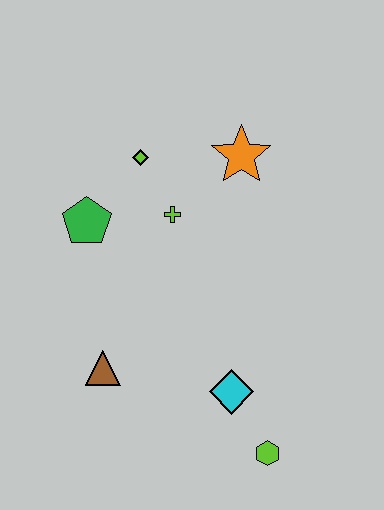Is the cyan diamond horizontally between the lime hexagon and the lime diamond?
Yes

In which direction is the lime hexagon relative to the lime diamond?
The lime hexagon is below the lime diamond.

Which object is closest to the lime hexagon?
The cyan diamond is closest to the lime hexagon.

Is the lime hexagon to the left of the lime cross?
No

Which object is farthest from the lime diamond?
The lime hexagon is farthest from the lime diamond.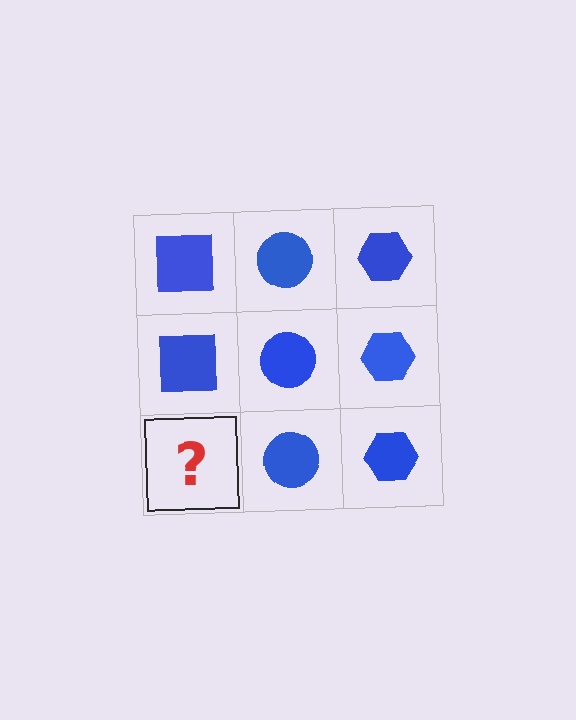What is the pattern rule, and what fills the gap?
The rule is that each column has a consistent shape. The gap should be filled with a blue square.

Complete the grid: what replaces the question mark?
The question mark should be replaced with a blue square.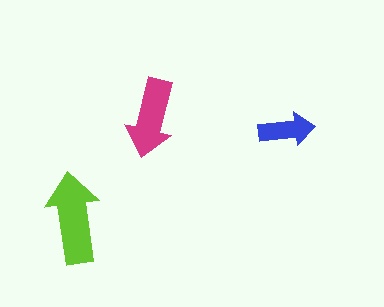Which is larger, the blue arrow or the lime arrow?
The lime one.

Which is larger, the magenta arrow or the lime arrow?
The lime one.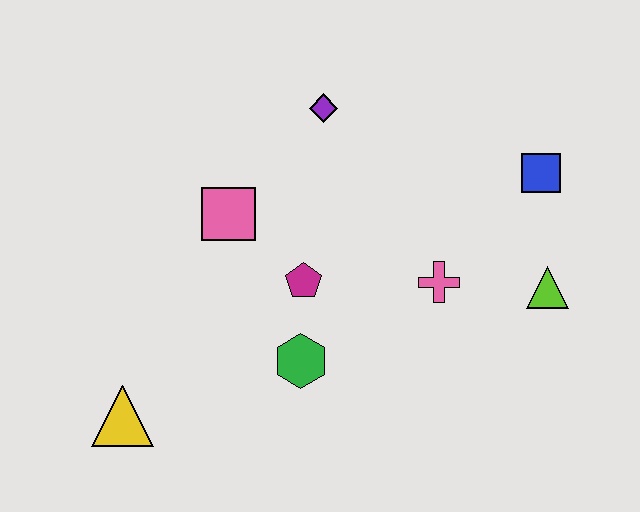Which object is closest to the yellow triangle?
The green hexagon is closest to the yellow triangle.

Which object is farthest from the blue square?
The yellow triangle is farthest from the blue square.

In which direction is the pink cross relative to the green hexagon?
The pink cross is to the right of the green hexagon.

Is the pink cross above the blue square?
No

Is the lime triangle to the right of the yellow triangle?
Yes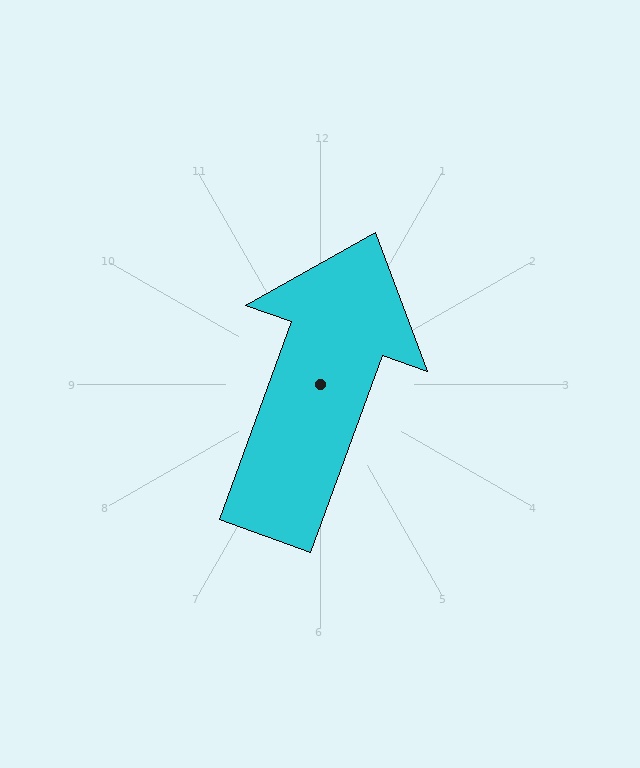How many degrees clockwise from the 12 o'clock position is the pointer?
Approximately 20 degrees.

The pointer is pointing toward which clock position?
Roughly 1 o'clock.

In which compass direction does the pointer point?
North.